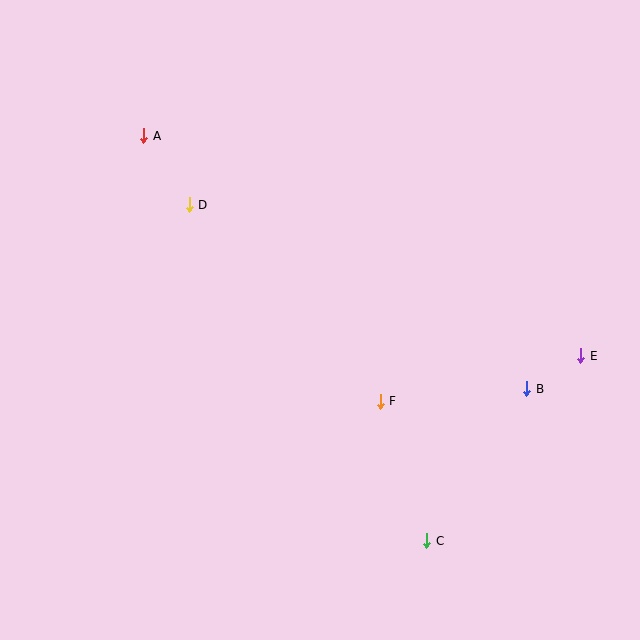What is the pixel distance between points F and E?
The distance between F and E is 206 pixels.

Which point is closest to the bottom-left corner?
Point C is closest to the bottom-left corner.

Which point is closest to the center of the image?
Point F at (380, 401) is closest to the center.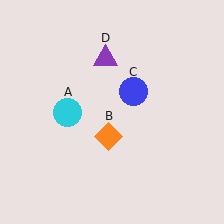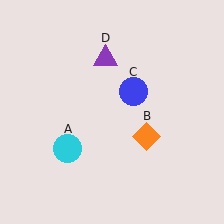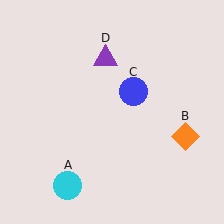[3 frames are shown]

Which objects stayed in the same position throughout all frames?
Blue circle (object C) and purple triangle (object D) remained stationary.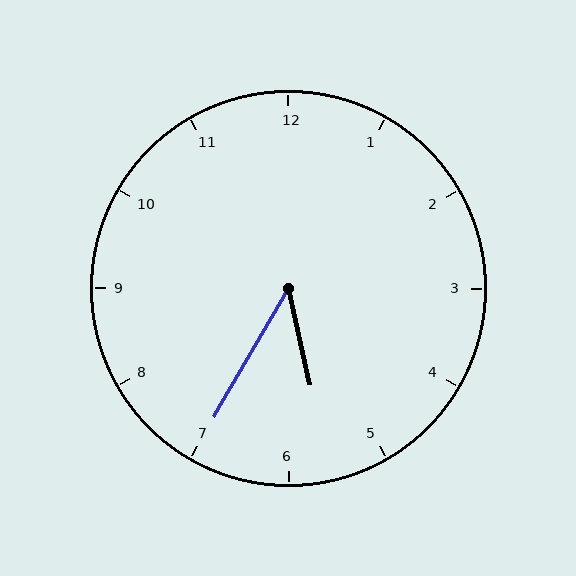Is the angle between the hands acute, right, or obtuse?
It is acute.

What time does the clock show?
5:35.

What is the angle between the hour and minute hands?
Approximately 42 degrees.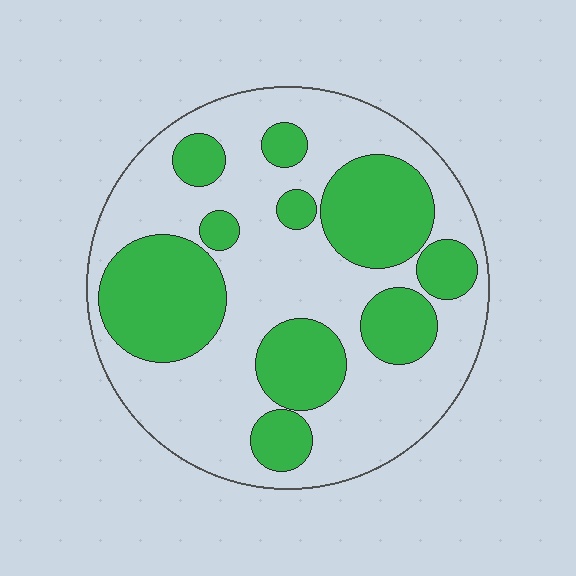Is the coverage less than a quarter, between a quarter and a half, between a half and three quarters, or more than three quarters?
Between a quarter and a half.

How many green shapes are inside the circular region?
10.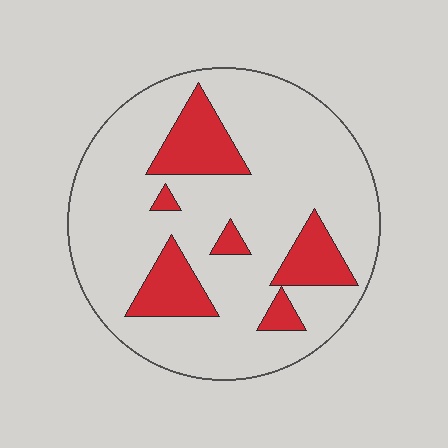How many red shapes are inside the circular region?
6.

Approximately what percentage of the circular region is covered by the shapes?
Approximately 20%.